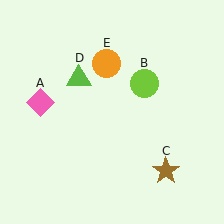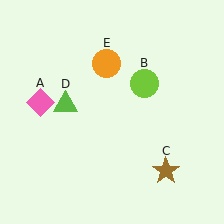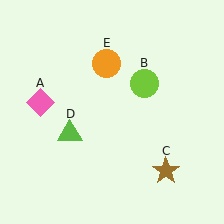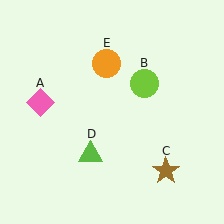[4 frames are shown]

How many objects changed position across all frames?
1 object changed position: lime triangle (object D).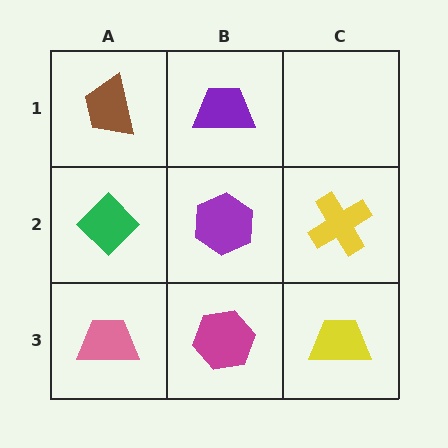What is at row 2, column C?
A yellow cross.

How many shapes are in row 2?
3 shapes.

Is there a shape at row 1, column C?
No, that cell is empty.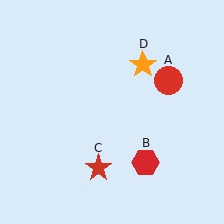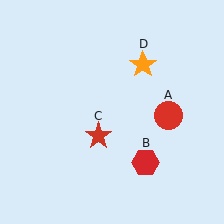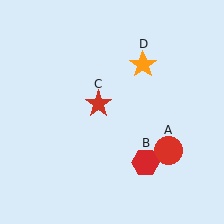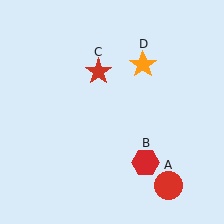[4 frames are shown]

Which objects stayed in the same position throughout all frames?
Red hexagon (object B) and orange star (object D) remained stationary.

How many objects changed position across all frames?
2 objects changed position: red circle (object A), red star (object C).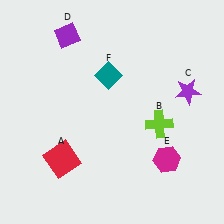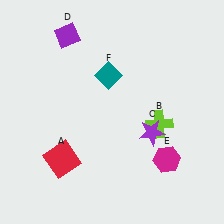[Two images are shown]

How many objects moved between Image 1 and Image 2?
1 object moved between the two images.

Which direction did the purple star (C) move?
The purple star (C) moved down.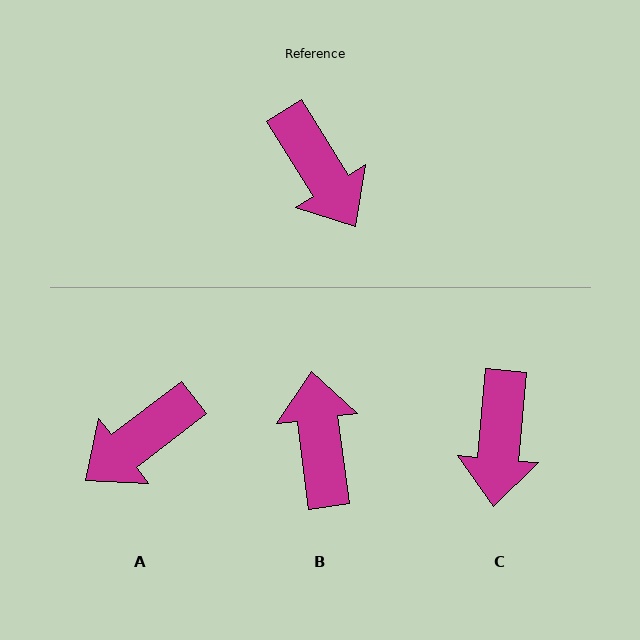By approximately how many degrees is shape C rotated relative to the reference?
Approximately 37 degrees clockwise.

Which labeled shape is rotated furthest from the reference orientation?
B, about 156 degrees away.